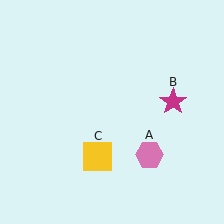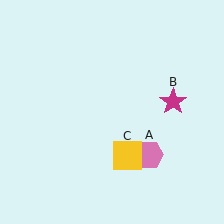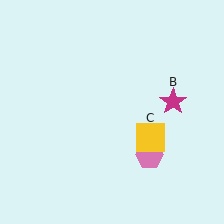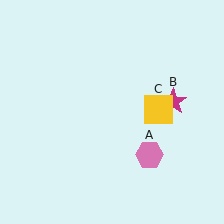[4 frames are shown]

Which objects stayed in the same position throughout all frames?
Pink hexagon (object A) and magenta star (object B) remained stationary.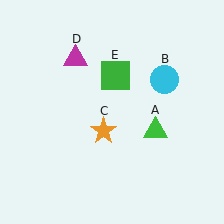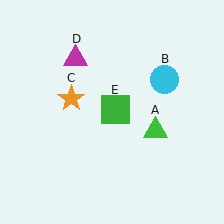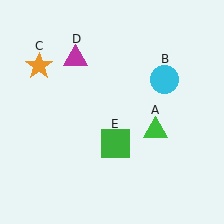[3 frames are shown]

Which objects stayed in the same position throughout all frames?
Green triangle (object A) and cyan circle (object B) and magenta triangle (object D) remained stationary.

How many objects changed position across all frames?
2 objects changed position: orange star (object C), green square (object E).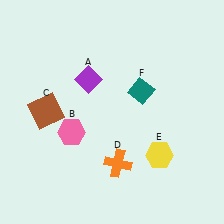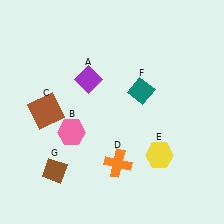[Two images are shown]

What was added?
A brown diamond (G) was added in Image 2.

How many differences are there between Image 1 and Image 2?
There is 1 difference between the two images.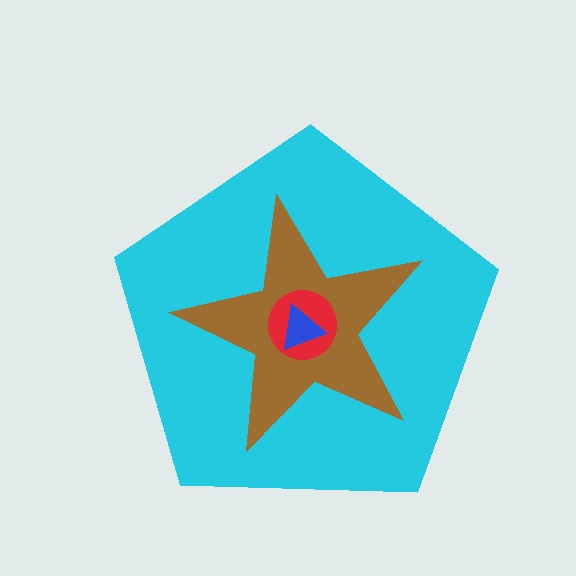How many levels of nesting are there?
4.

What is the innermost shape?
The blue triangle.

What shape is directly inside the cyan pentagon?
The brown star.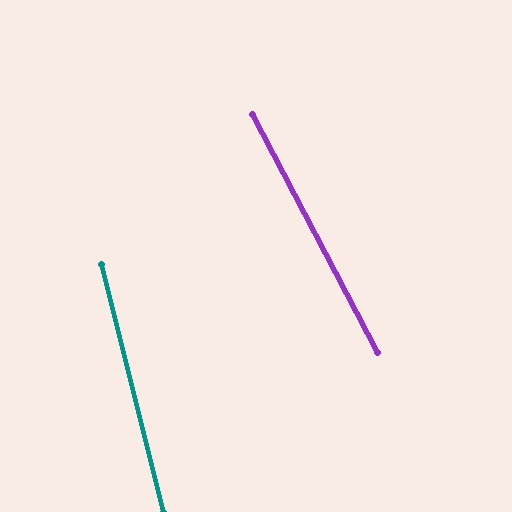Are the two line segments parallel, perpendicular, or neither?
Neither parallel nor perpendicular — they differ by about 14°.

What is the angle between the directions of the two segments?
Approximately 14 degrees.